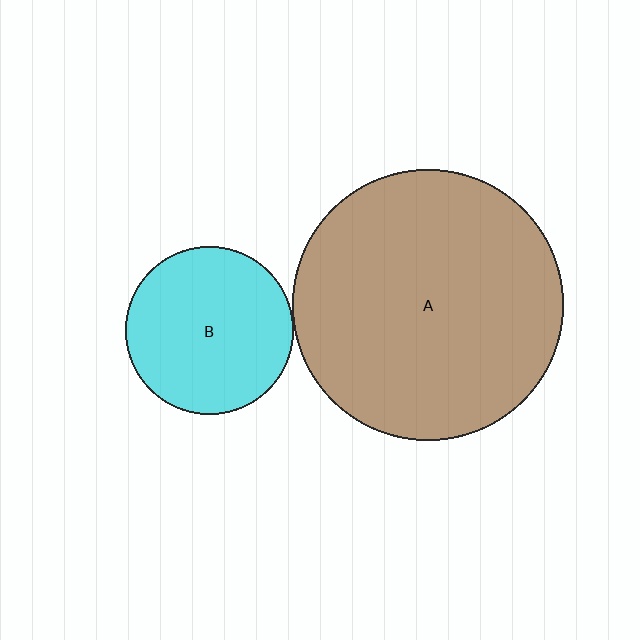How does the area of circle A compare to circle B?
Approximately 2.6 times.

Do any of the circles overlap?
No, none of the circles overlap.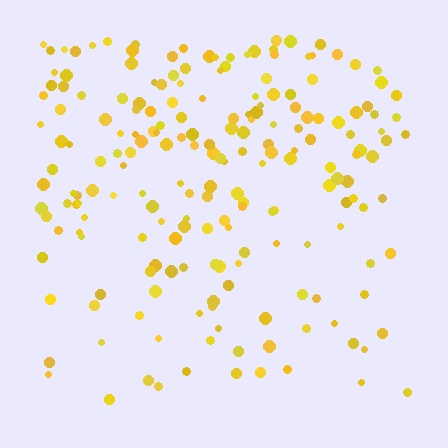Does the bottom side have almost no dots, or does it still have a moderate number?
Still a moderate number, just noticeably fewer than the top.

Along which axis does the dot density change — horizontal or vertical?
Vertical.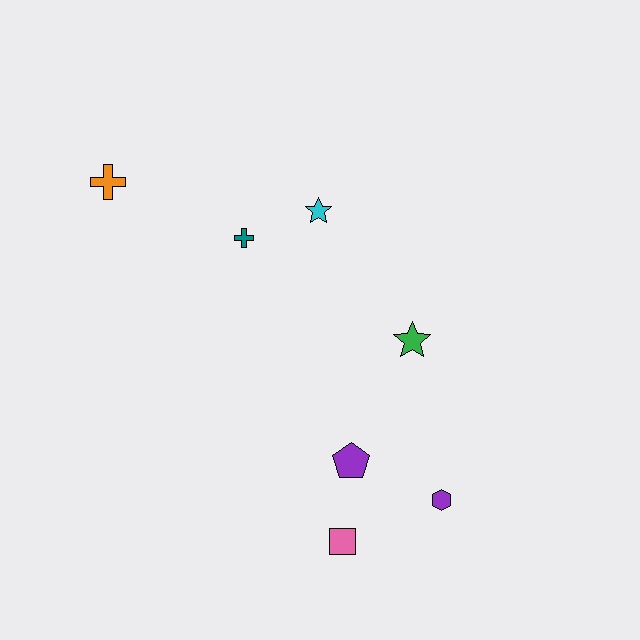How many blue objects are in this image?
There are no blue objects.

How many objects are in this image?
There are 7 objects.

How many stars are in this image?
There are 2 stars.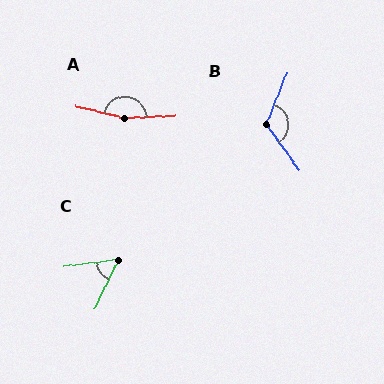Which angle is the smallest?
C, at approximately 56 degrees.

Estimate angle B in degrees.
Approximately 122 degrees.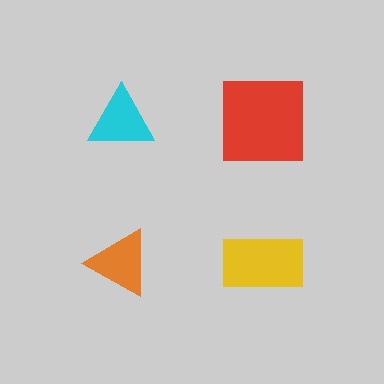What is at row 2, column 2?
A yellow rectangle.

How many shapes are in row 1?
2 shapes.